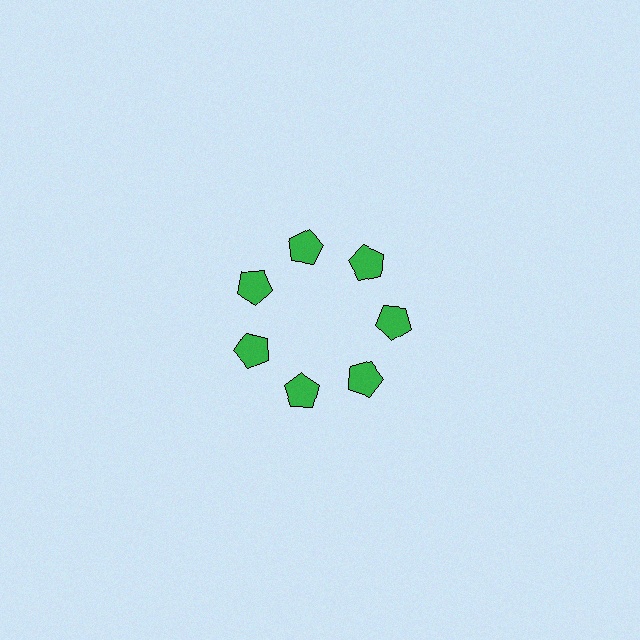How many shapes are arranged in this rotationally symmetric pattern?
There are 7 shapes, arranged in 7 groups of 1.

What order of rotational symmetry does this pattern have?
This pattern has 7-fold rotational symmetry.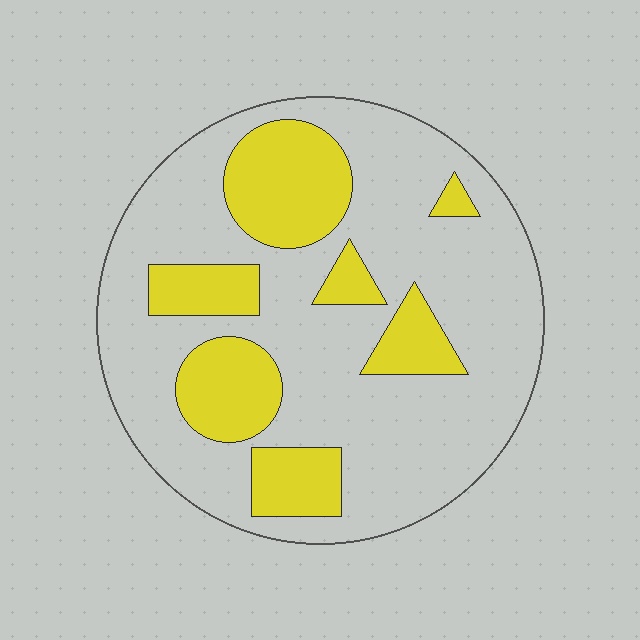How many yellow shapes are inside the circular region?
7.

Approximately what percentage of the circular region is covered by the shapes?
Approximately 30%.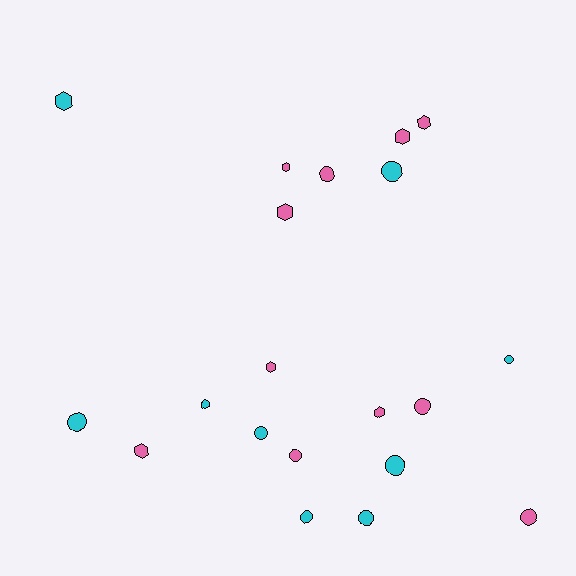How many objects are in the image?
There are 20 objects.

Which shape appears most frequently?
Circle, with 11 objects.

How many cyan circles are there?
There are 7 cyan circles.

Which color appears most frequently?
Pink, with 11 objects.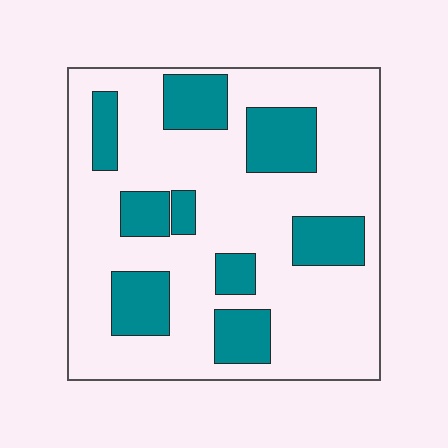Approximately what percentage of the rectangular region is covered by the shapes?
Approximately 25%.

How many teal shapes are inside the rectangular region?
9.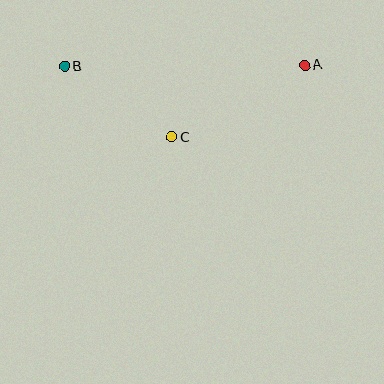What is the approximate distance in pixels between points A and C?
The distance between A and C is approximately 152 pixels.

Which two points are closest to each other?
Points B and C are closest to each other.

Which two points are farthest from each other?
Points A and B are farthest from each other.